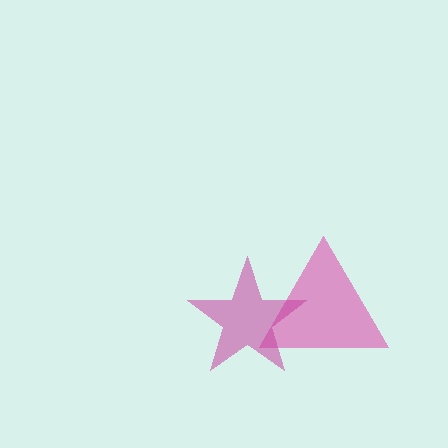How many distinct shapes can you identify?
There are 2 distinct shapes: a pink triangle, a magenta star.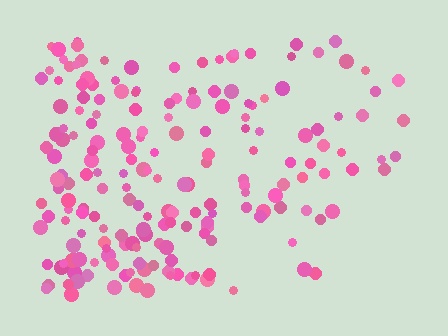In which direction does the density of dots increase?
From right to left, with the left side densest.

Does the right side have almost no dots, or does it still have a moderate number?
Still a moderate number, just noticeably fewer than the left.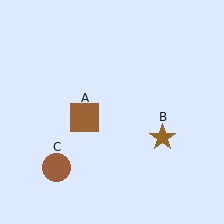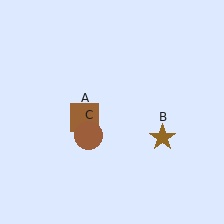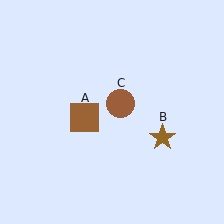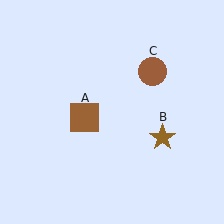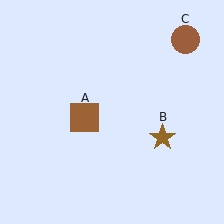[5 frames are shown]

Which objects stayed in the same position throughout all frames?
Brown square (object A) and brown star (object B) remained stationary.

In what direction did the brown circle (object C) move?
The brown circle (object C) moved up and to the right.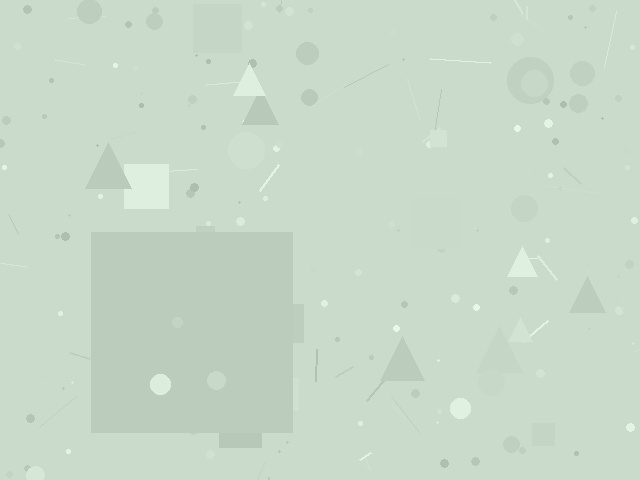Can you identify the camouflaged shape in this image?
The camouflaged shape is a square.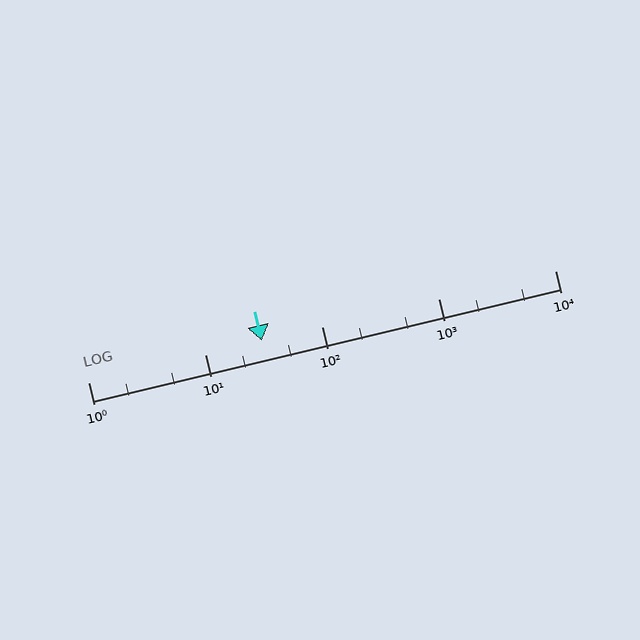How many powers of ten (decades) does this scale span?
The scale spans 4 decades, from 1 to 10000.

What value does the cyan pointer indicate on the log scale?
The pointer indicates approximately 31.